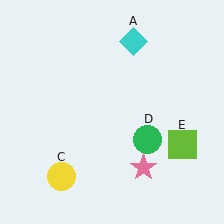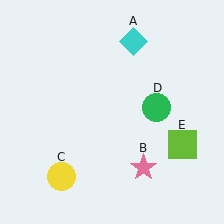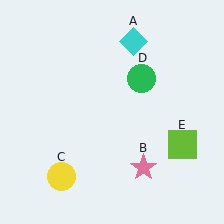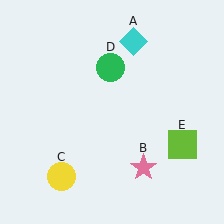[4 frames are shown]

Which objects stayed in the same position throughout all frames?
Cyan diamond (object A) and pink star (object B) and yellow circle (object C) and lime square (object E) remained stationary.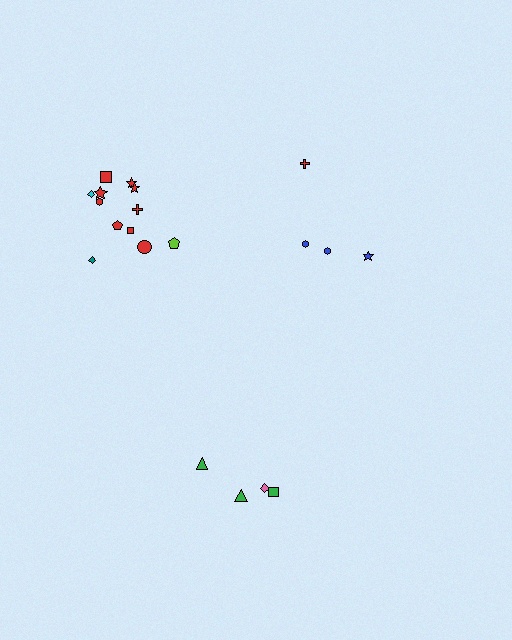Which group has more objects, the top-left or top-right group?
The top-left group.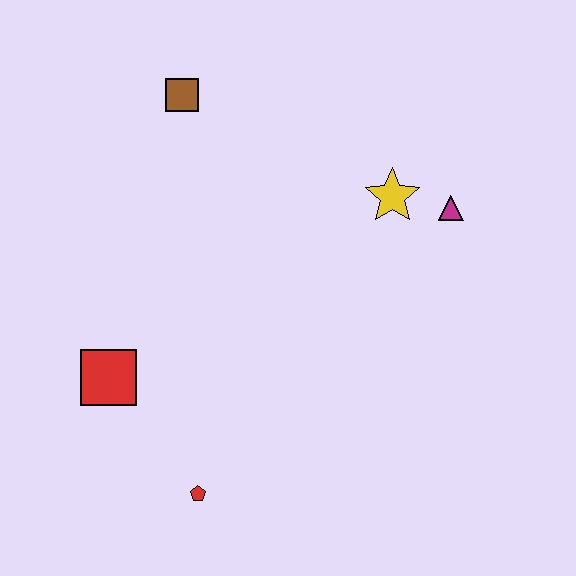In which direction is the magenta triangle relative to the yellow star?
The magenta triangle is to the right of the yellow star.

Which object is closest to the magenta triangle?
The yellow star is closest to the magenta triangle.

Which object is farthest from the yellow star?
The red pentagon is farthest from the yellow star.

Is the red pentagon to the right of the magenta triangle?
No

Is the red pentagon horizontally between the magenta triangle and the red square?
Yes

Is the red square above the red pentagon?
Yes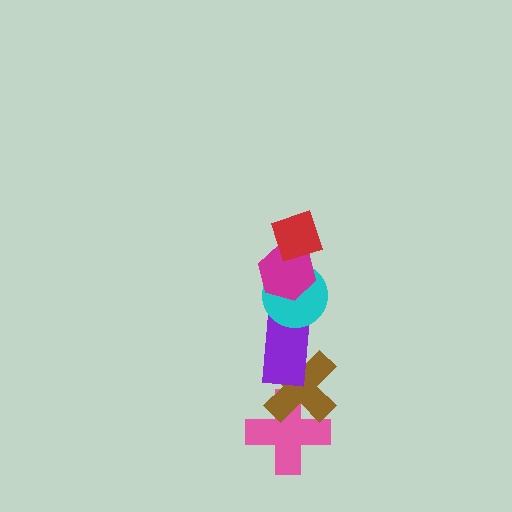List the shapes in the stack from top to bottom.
From top to bottom: the red diamond, the magenta hexagon, the cyan circle, the purple rectangle, the brown cross, the pink cross.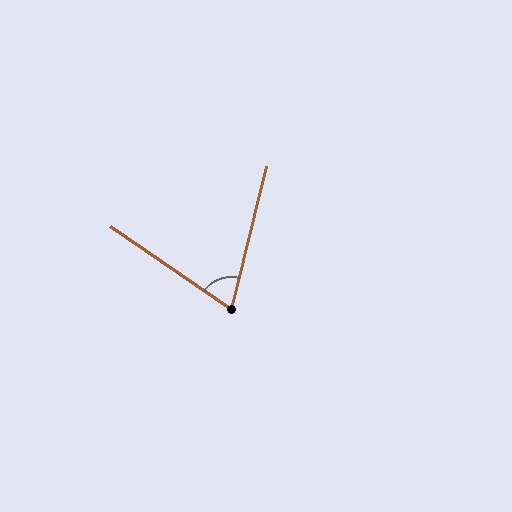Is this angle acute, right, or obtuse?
It is acute.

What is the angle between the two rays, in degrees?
Approximately 69 degrees.